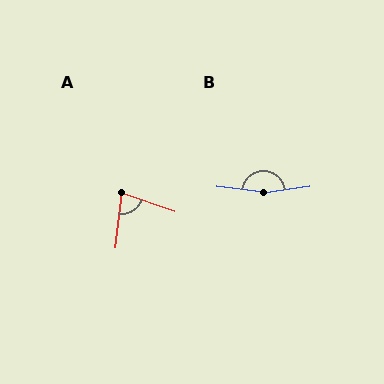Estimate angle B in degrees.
Approximately 166 degrees.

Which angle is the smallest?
A, at approximately 78 degrees.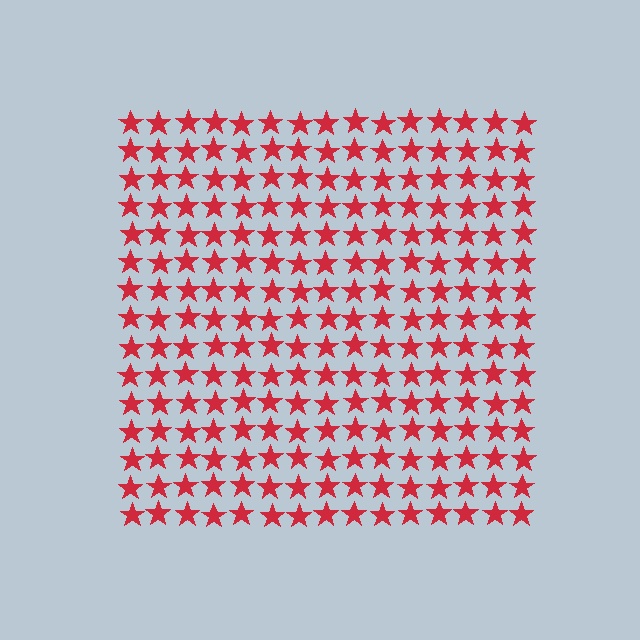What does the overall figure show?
The overall figure shows a square.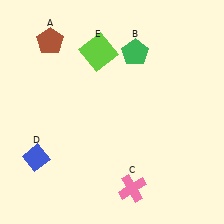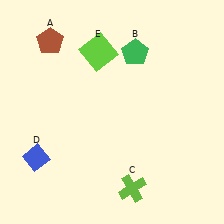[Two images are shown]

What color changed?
The cross (C) changed from pink in Image 1 to lime in Image 2.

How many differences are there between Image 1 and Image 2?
There is 1 difference between the two images.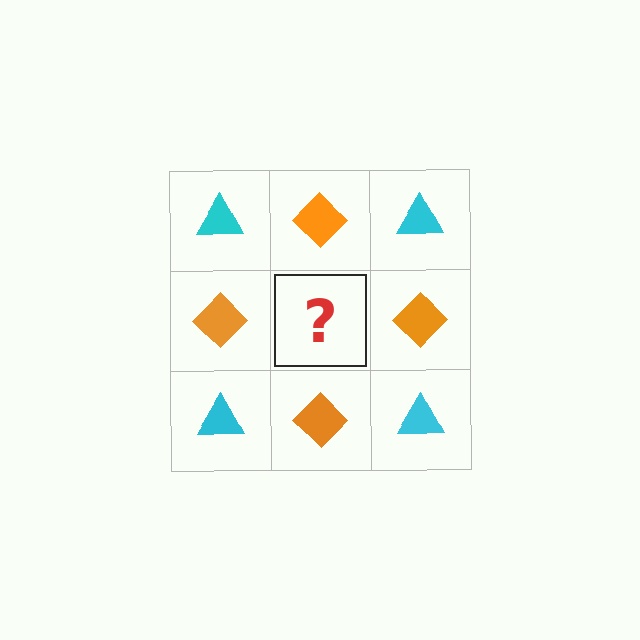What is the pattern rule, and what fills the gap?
The rule is that it alternates cyan triangle and orange diamond in a checkerboard pattern. The gap should be filled with a cyan triangle.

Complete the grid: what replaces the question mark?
The question mark should be replaced with a cyan triangle.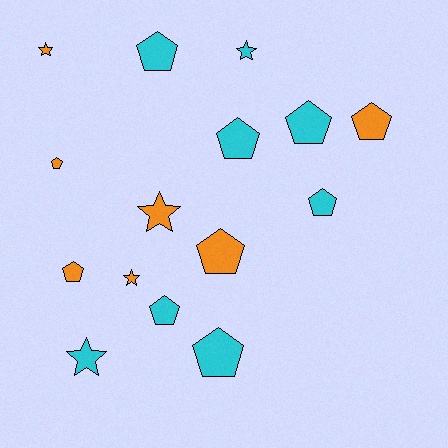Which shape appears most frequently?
Pentagon, with 10 objects.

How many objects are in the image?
There are 15 objects.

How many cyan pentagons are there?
There are 6 cyan pentagons.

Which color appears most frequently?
Cyan, with 8 objects.